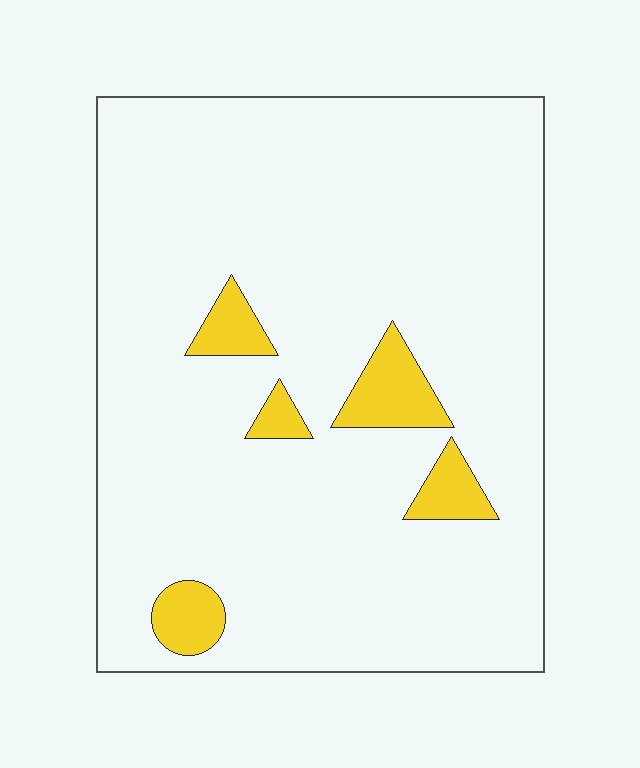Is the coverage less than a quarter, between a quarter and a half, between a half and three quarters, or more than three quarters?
Less than a quarter.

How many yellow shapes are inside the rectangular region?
5.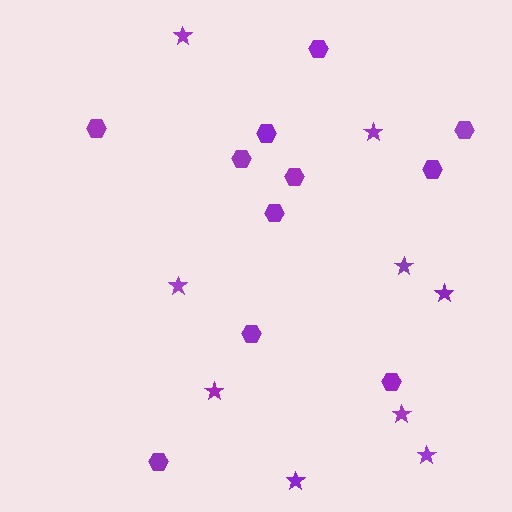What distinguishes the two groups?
There are 2 groups: one group of hexagons (11) and one group of stars (9).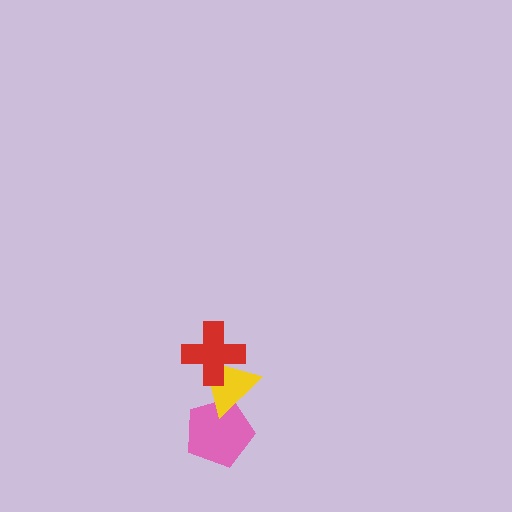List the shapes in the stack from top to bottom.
From top to bottom: the red cross, the yellow triangle, the pink pentagon.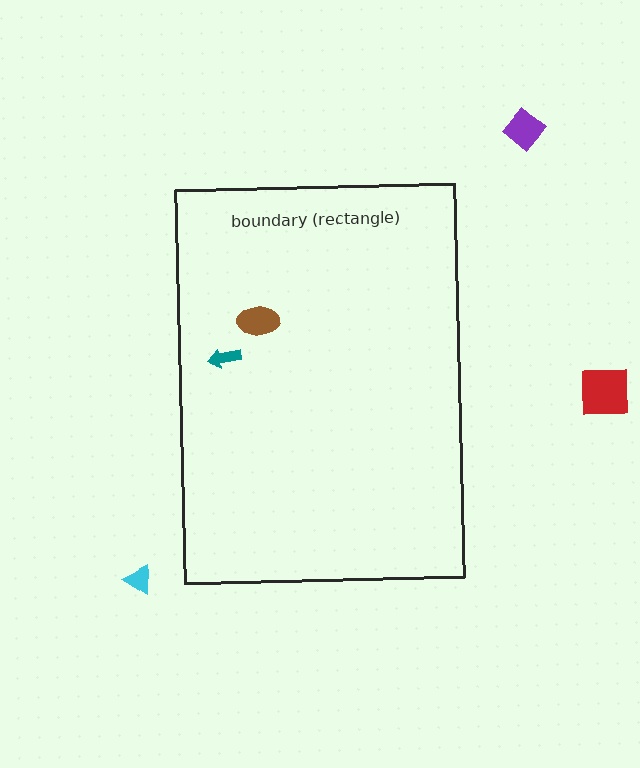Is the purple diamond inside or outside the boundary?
Outside.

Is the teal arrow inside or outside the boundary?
Inside.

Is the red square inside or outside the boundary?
Outside.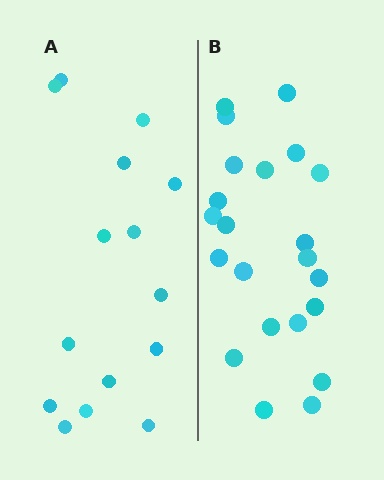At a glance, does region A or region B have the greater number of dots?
Region B (the right region) has more dots.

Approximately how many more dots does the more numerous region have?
Region B has roughly 8 or so more dots than region A.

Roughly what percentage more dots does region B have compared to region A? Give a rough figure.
About 45% more.